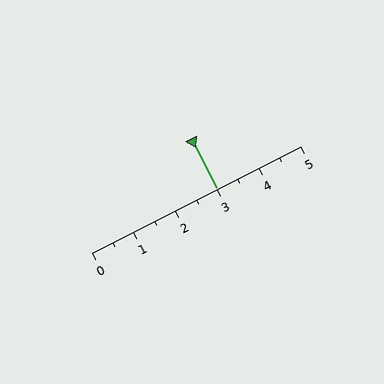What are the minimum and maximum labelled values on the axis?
The axis runs from 0 to 5.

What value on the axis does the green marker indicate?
The marker indicates approximately 3.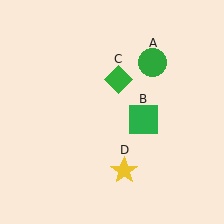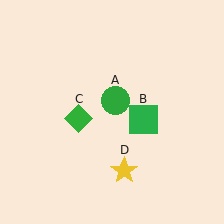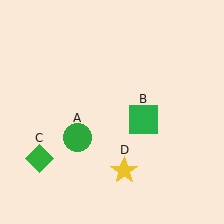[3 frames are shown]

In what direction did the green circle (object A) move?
The green circle (object A) moved down and to the left.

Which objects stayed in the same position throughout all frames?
Green square (object B) and yellow star (object D) remained stationary.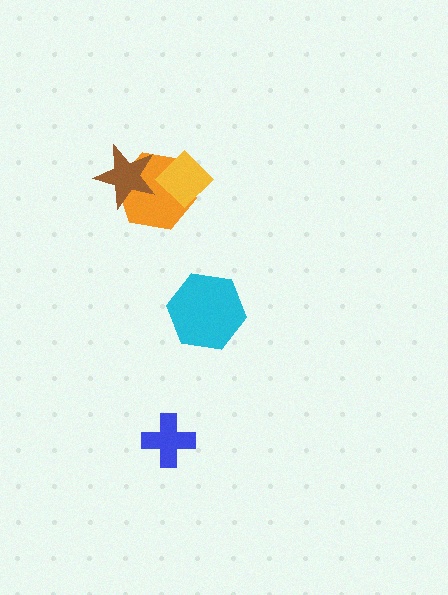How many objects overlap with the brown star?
1 object overlaps with the brown star.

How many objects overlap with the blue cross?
0 objects overlap with the blue cross.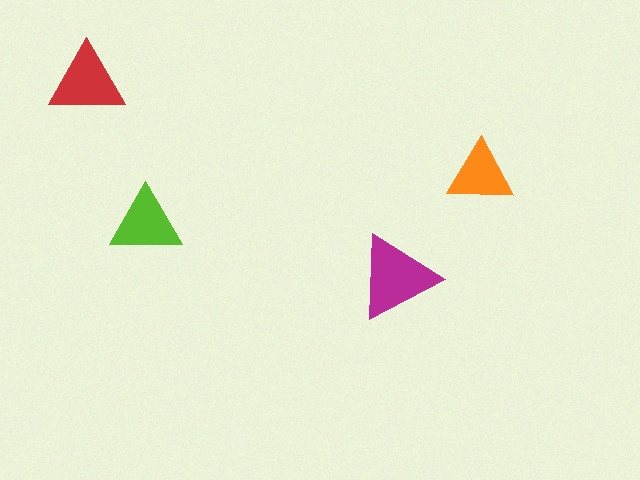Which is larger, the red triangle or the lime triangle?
The red one.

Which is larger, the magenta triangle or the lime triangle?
The magenta one.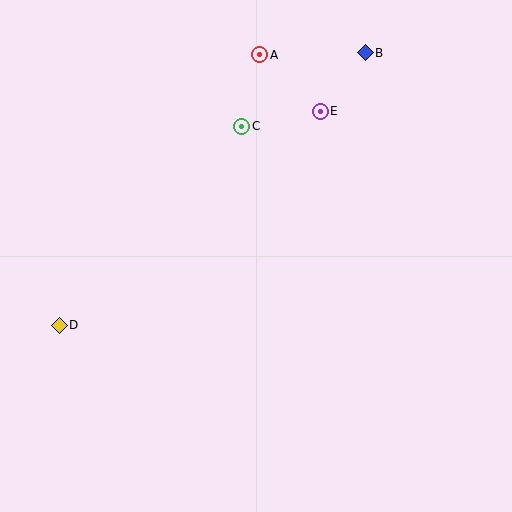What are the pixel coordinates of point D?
Point D is at (59, 325).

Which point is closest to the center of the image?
Point C at (242, 126) is closest to the center.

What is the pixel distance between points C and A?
The distance between C and A is 74 pixels.